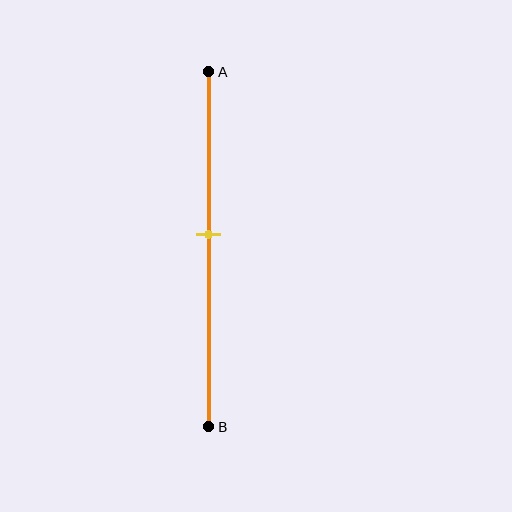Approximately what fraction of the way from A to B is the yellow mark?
The yellow mark is approximately 45% of the way from A to B.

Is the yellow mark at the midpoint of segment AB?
No, the mark is at about 45% from A, not at the 50% midpoint.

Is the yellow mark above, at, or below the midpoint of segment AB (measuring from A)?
The yellow mark is above the midpoint of segment AB.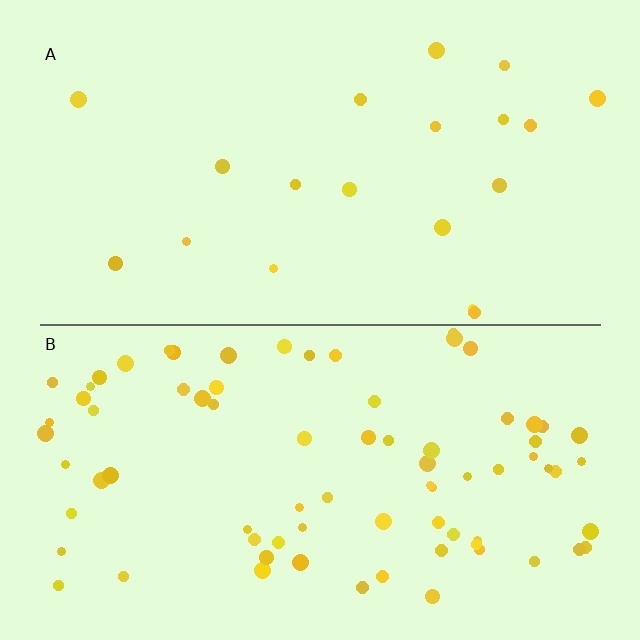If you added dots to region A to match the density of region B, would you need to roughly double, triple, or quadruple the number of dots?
Approximately quadruple.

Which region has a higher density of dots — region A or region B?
B (the bottom).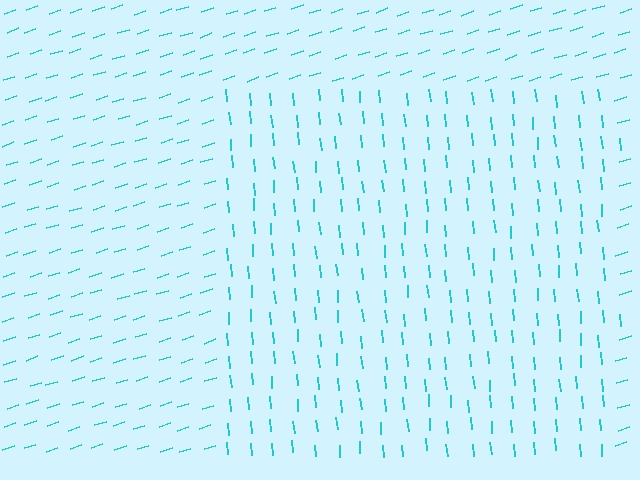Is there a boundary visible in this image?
Yes, there is a texture boundary formed by a change in line orientation.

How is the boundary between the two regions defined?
The boundary is defined purely by a change in line orientation (approximately 77 degrees difference). All lines are the same color and thickness.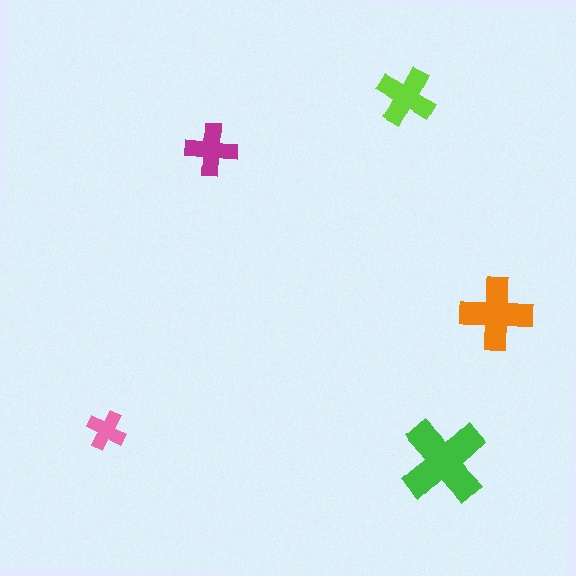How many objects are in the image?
There are 5 objects in the image.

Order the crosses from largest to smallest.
the green one, the orange one, the lime one, the magenta one, the pink one.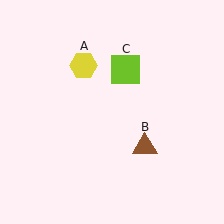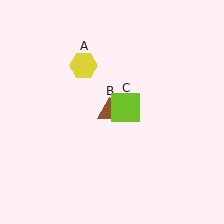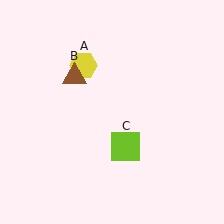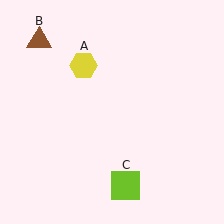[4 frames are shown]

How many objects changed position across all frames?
2 objects changed position: brown triangle (object B), lime square (object C).